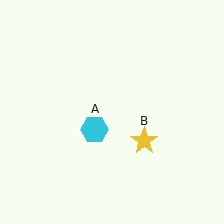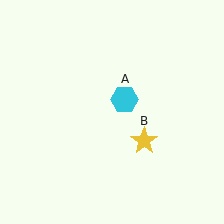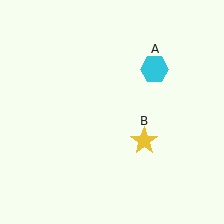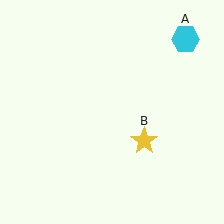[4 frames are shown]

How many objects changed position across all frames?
1 object changed position: cyan hexagon (object A).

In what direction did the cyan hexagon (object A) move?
The cyan hexagon (object A) moved up and to the right.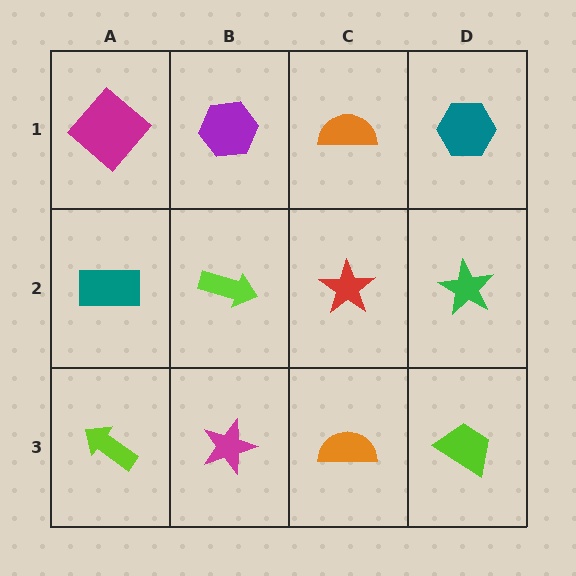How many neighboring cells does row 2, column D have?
3.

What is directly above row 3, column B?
A lime arrow.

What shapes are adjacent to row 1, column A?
A teal rectangle (row 2, column A), a purple hexagon (row 1, column B).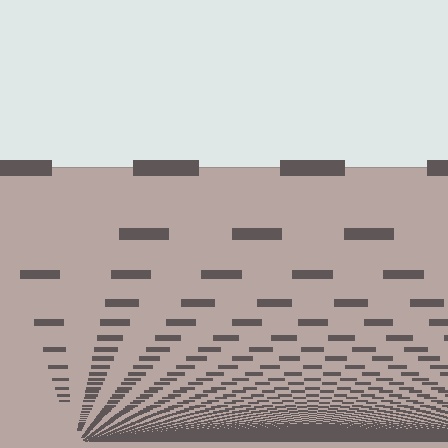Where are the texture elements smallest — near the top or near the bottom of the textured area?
Near the bottom.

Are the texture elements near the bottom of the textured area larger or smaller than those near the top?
Smaller. The gradient is inverted — elements near the bottom are smaller and denser.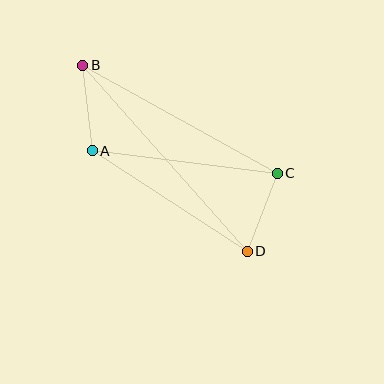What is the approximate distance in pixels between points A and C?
The distance between A and C is approximately 186 pixels.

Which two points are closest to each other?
Points C and D are closest to each other.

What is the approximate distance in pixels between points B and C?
The distance between B and C is approximately 222 pixels.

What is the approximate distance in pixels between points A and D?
The distance between A and D is approximately 185 pixels.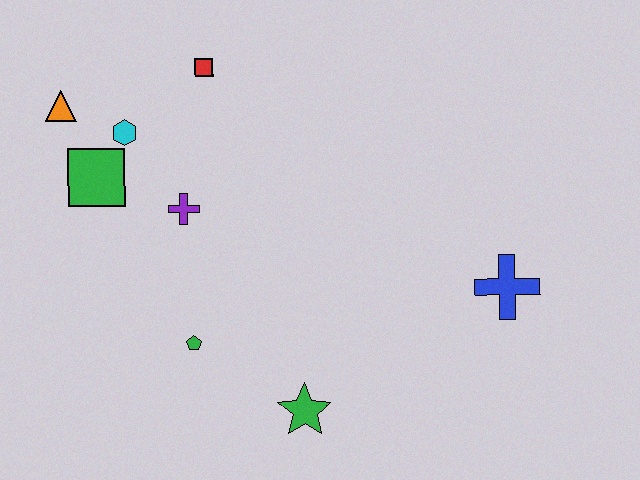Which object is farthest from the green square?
The blue cross is farthest from the green square.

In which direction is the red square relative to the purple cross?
The red square is above the purple cross.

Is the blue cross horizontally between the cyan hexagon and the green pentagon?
No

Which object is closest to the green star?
The green pentagon is closest to the green star.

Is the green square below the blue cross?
No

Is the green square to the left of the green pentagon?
Yes